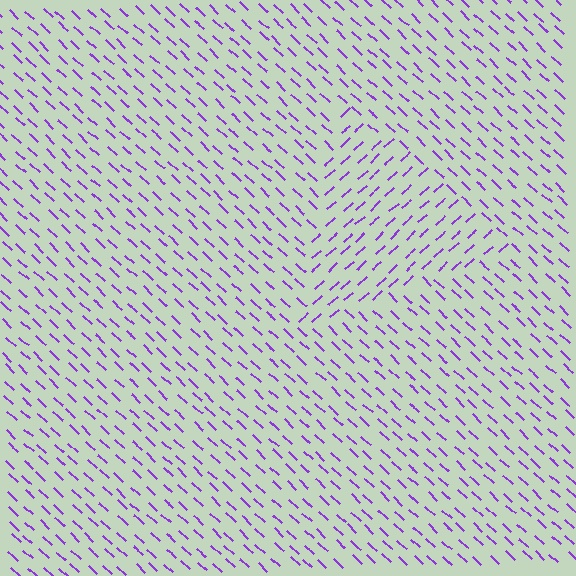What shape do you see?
I see a triangle.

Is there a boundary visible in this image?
Yes, there is a texture boundary formed by a change in line orientation.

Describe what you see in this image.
The image is filled with small purple line segments. A triangle region in the image has lines oriented differently from the surrounding lines, creating a visible texture boundary.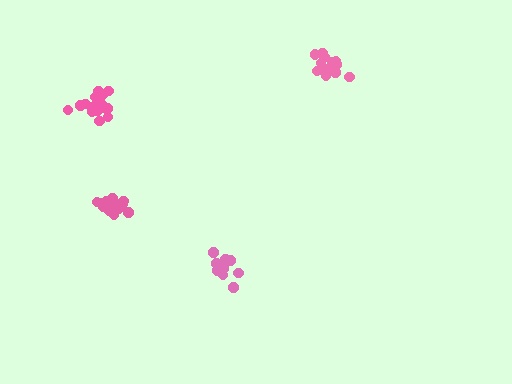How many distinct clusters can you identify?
There are 4 distinct clusters.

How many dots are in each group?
Group 1: 14 dots, Group 2: 15 dots, Group 3: 15 dots, Group 4: 18 dots (62 total).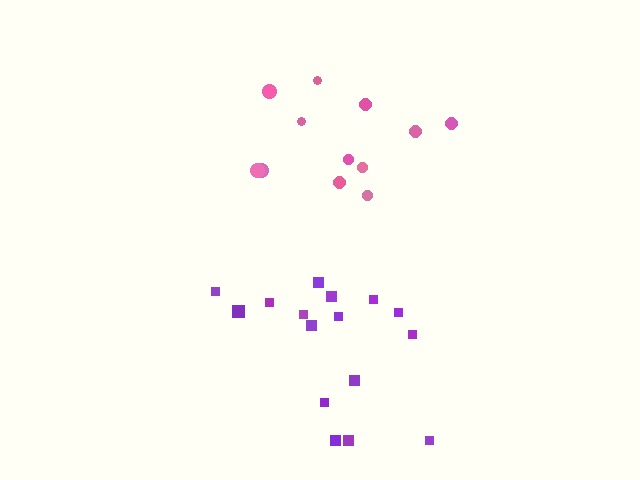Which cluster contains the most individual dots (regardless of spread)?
Purple (16).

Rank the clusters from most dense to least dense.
pink, purple.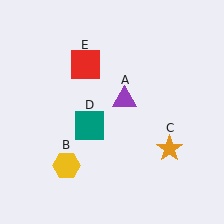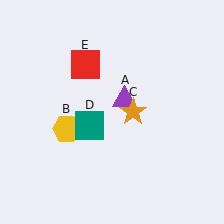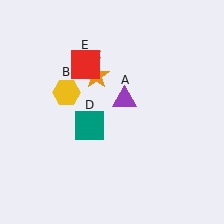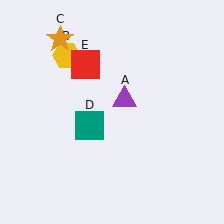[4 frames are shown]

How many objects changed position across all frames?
2 objects changed position: yellow hexagon (object B), orange star (object C).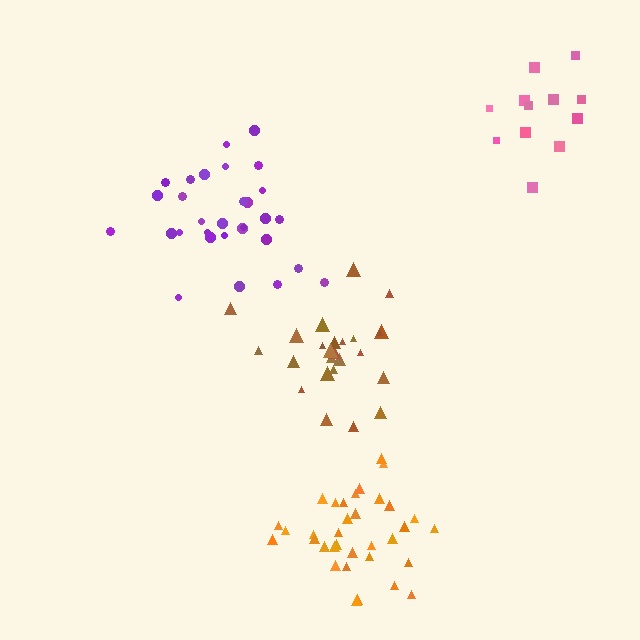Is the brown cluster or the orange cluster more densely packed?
Orange.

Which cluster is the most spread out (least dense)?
Pink.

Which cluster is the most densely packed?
Orange.